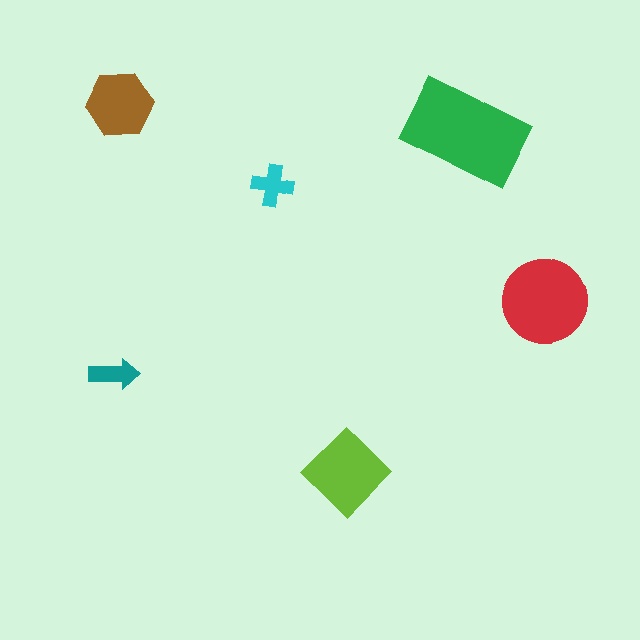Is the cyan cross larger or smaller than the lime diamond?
Smaller.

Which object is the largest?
The green rectangle.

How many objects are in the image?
There are 6 objects in the image.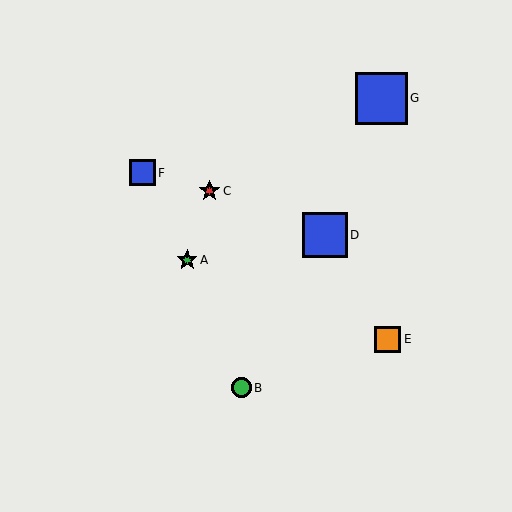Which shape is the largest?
The blue square (labeled G) is the largest.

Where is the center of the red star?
The center of the red star is at (209, 191).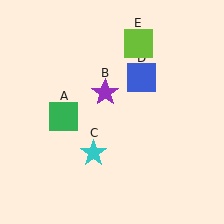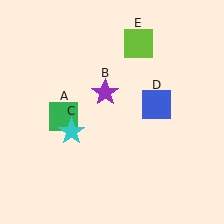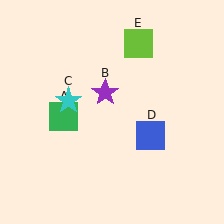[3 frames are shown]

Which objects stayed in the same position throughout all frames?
Green square (object A) and purple star (object B) and lime square (object E) remained stationary.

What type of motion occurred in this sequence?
The cyan star (object C), blue square (object D) rotated clockwise around the center of the scene.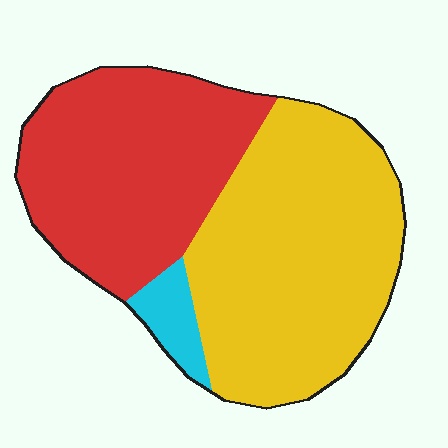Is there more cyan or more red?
Red.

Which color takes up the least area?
Cyan, at roughly 5%.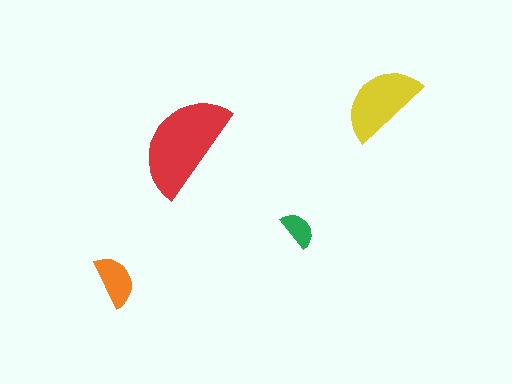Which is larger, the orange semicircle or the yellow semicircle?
The yellow one.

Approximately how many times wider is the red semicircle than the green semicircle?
About 3 times wider.